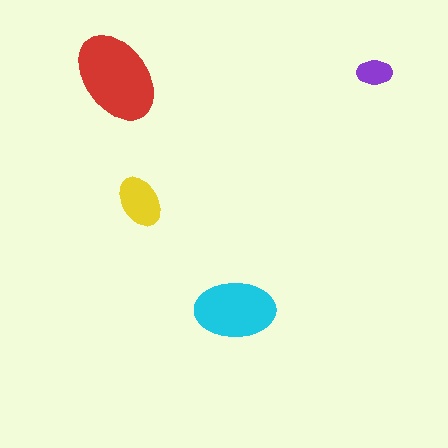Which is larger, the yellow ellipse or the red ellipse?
The red one.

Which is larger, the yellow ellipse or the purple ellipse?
The yellow one.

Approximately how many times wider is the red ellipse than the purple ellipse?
About 2.5 times wider.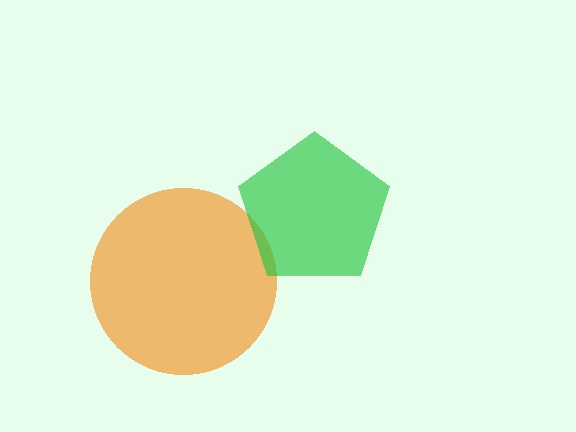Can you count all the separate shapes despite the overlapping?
Yes, there are 2 separate shapes.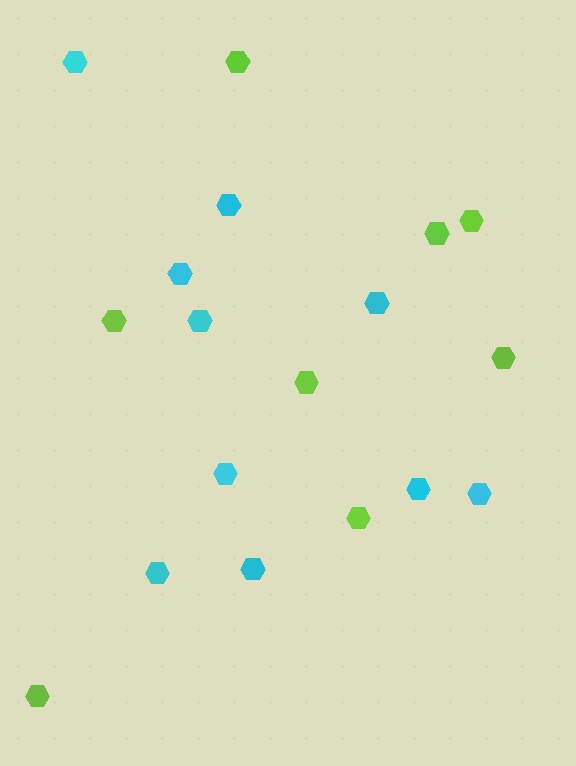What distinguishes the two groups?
There are 2 groups: one group of lime hexagons (8) and one group of cyan hexagons (10).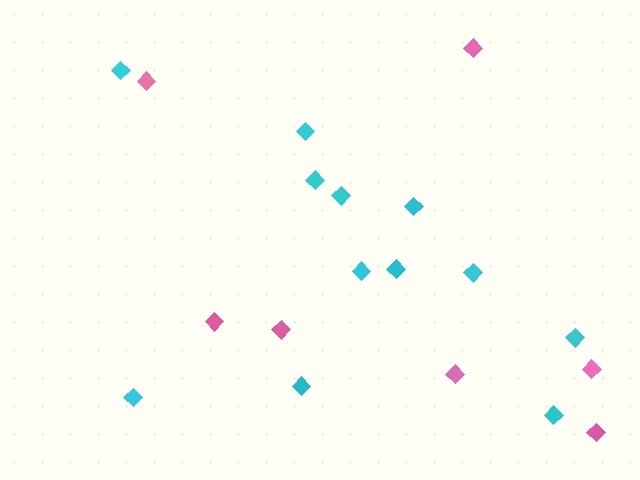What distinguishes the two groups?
There are 2 groups: one group of pink diamonds (7) and one group of cyan diamonds (12).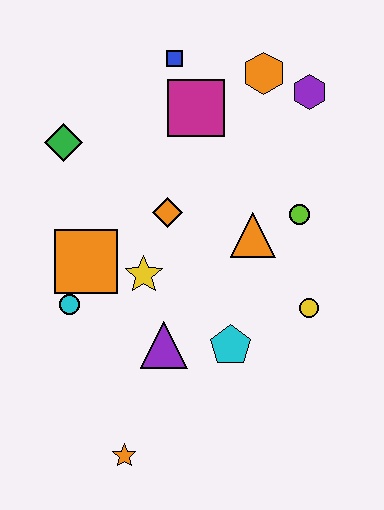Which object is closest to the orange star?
The purple triangle is closest to the orange star.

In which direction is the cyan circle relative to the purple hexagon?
The cyan circle is to the left of the purple hexagon.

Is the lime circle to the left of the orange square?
No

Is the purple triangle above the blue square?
No